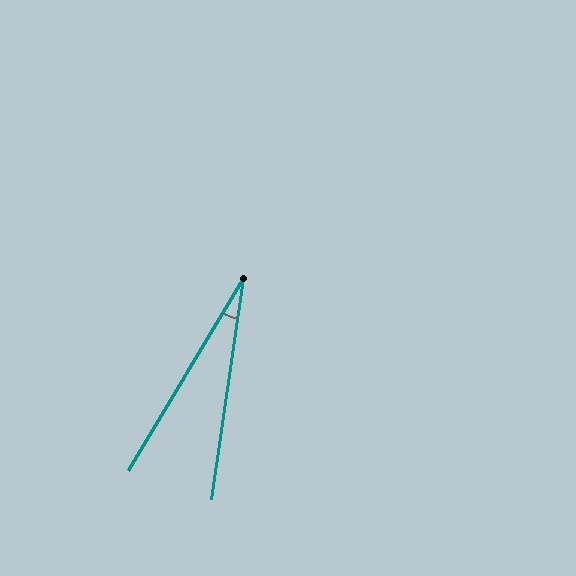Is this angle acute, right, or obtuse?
It is acute.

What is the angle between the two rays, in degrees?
Approximately 23 degrees.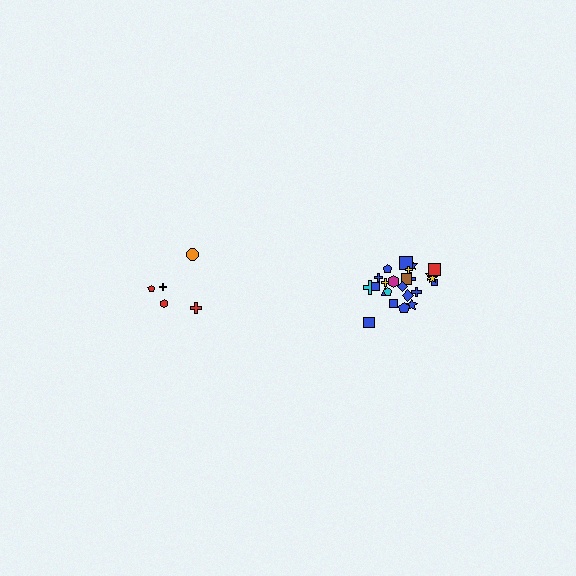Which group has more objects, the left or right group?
The right group.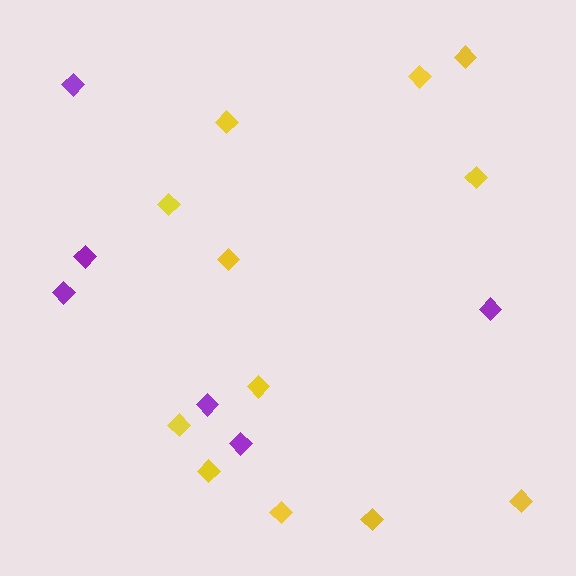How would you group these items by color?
There are 2 groups: one group of yellow diamonds (12) and one group of purple diamonds (6).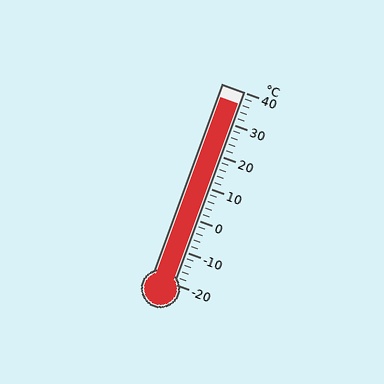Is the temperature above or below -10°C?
The temperature is above -10°C.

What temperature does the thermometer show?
The thermometer shows approximately 36°C.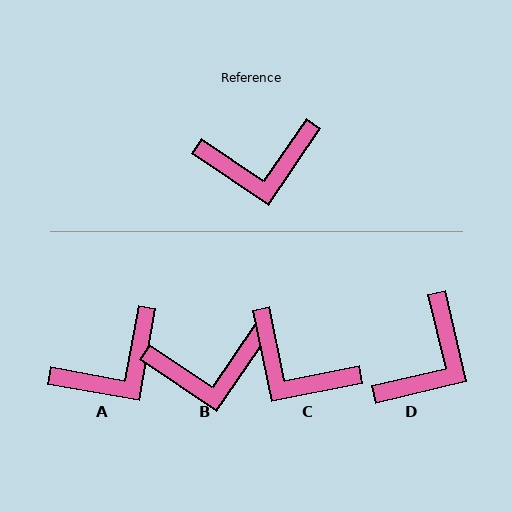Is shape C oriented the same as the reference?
No, it is off by about 44 degrees.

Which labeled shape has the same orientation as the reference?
B.